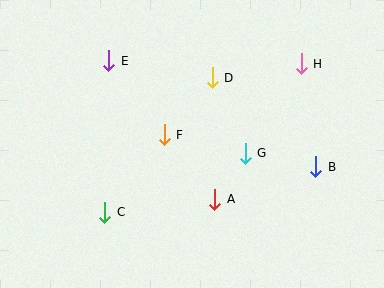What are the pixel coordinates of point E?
Point E is at (109, 61).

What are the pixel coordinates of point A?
Point A is at (215, 199).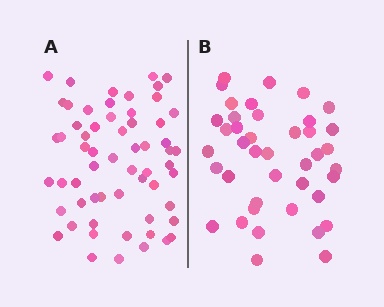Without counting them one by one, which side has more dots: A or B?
Region A (the left region) has more dots.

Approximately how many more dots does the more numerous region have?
Region A has approximately 20 more dots than region B.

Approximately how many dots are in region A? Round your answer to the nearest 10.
About 60 dots.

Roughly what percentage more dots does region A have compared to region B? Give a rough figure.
About 45% more.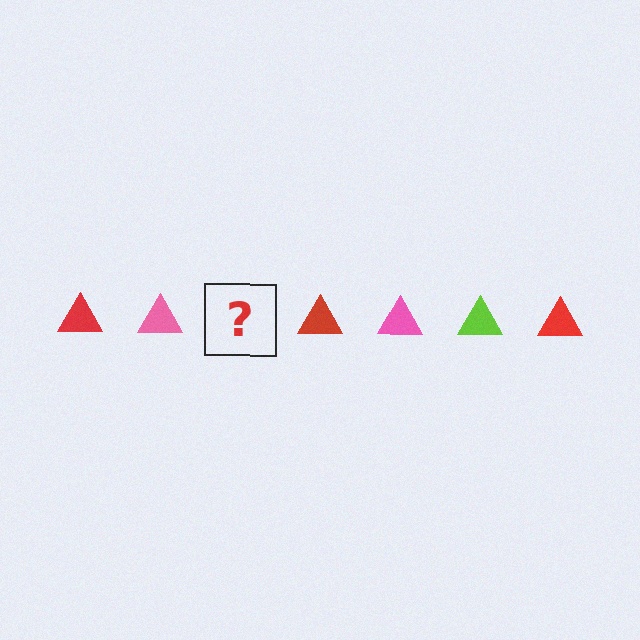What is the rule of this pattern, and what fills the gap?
The rule is that the pattern cycles through red, pink, lime triangles. The gap should be filled with a lime triangle.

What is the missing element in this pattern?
The missing element is a lime triangle.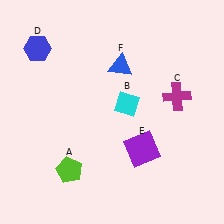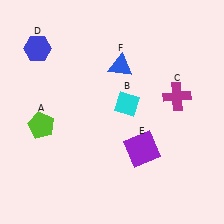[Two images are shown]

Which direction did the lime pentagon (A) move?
The lime pentagon (A) moved up.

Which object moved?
The lime pentagon (A) moved up.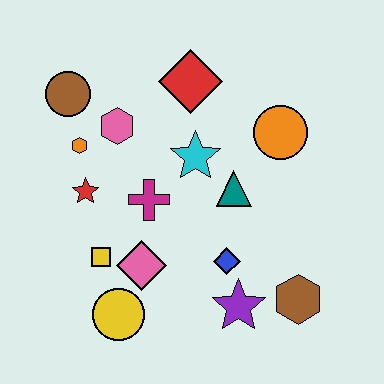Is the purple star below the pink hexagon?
Yes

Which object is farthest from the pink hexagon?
The brown hexagon is farthest from the pink hexagon.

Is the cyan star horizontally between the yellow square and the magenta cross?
No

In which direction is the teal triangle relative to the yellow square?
The teal triangle is to the right of the yellow square.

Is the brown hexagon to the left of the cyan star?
No